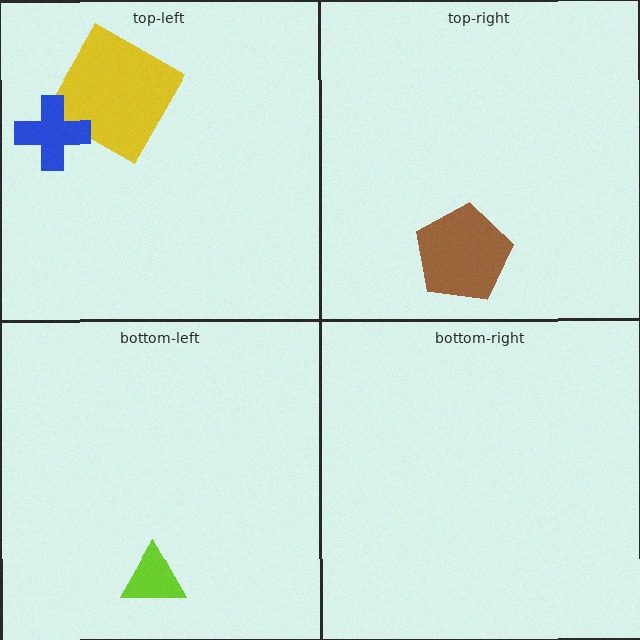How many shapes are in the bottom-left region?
1.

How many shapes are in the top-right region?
1.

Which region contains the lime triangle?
The bottom-left region.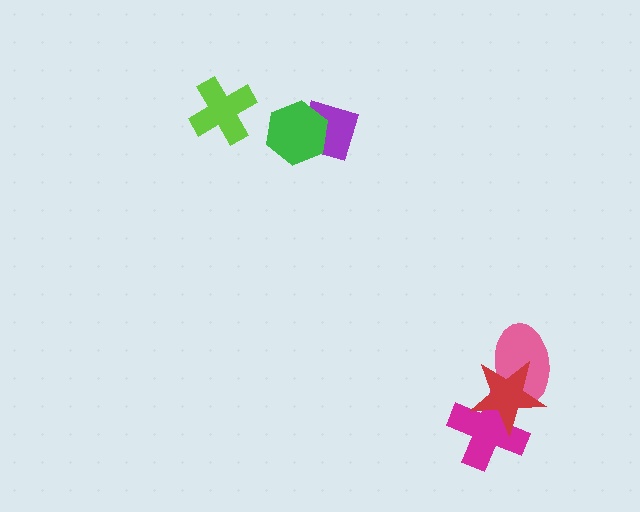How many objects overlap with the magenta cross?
2 objects overlap with the magenta cross.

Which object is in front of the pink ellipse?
The red star is in front of the pink ellipse.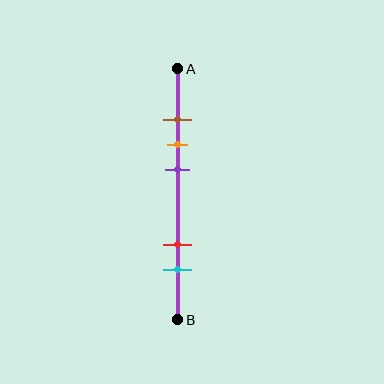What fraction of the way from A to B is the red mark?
The red mark is approximately 70% (0.7) of the way from A to B.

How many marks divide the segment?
There are 5 marks dividing the segment.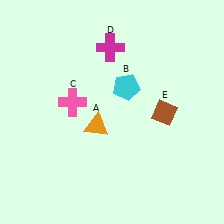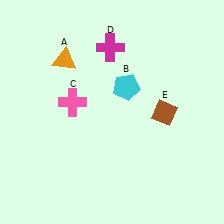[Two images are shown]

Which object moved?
The orange triangle (A) moved up.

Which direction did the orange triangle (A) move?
The orange triangle (A) moved up.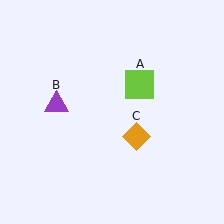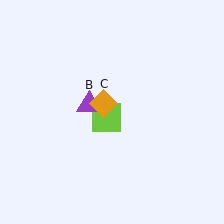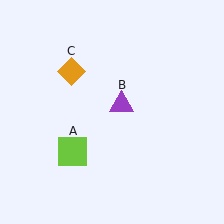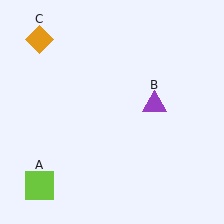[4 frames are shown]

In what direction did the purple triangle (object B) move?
The purple triangle (object B) moved right.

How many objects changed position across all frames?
3 objects changed position: lime square (object A), purple triangle (object B), orange diamond (object C).